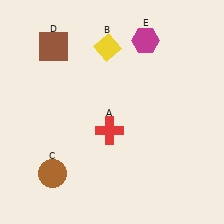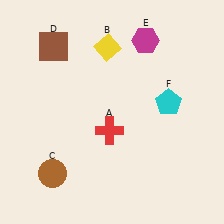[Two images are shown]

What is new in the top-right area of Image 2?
A cyan pentagon (F) was added in the top-right area of Image 2.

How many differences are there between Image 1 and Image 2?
There is 1 difference between the two images.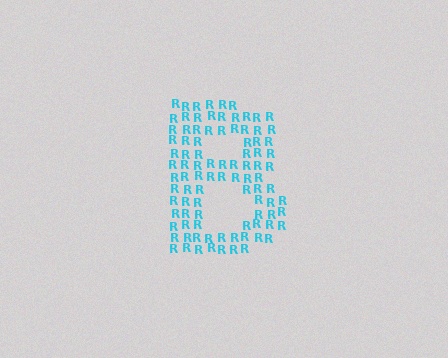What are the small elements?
The small elements are letter R's.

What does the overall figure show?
The overall figure shows the letter B.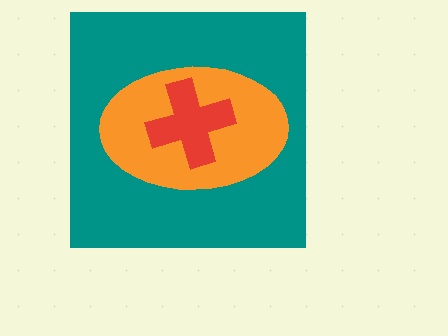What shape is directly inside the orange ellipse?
The red cross.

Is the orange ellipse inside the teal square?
Yes.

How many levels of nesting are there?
3.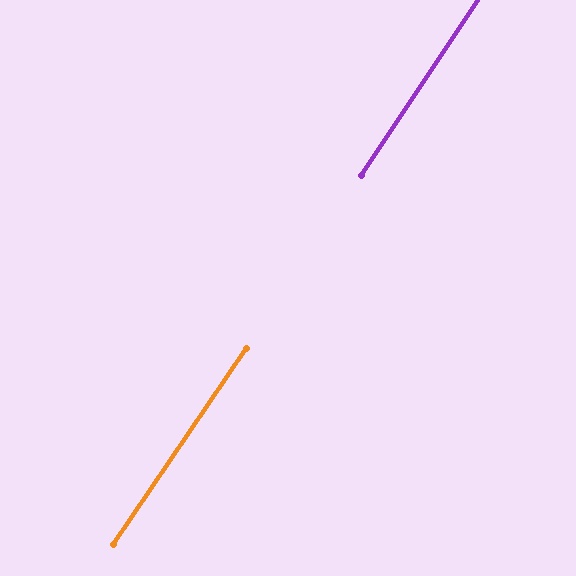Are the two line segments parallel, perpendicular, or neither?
Parallel — their directions differ by only 0.7°.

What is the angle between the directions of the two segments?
Approximately 1 degree.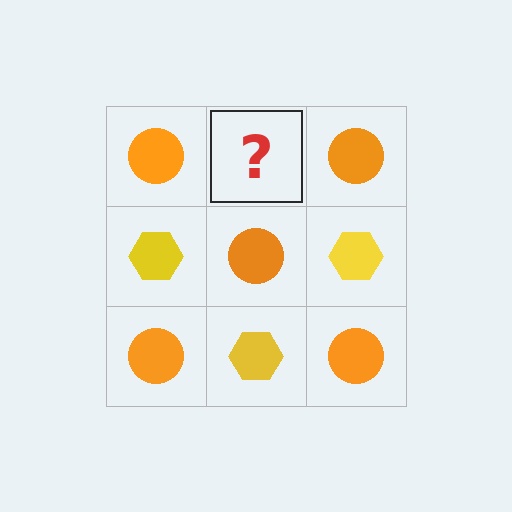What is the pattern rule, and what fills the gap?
The rule is that it alternates orange circle and yellow hexagon in a checkerboard pattern. The gap should be filled with a yellow hexagon.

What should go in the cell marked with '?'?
The missing cell should contain a yellow hexagon.